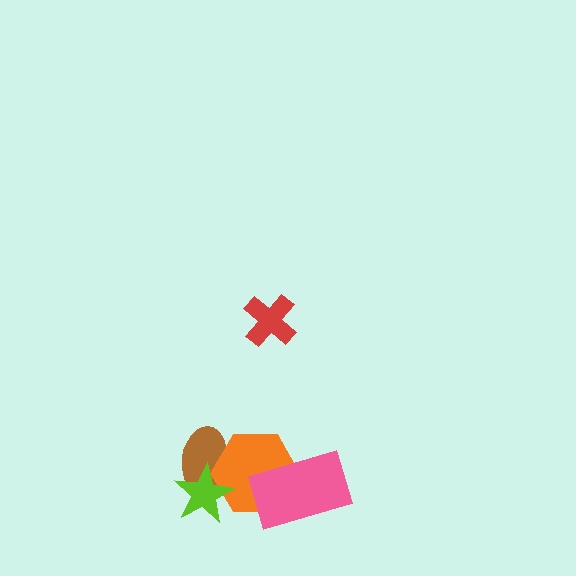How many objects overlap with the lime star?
2 objects overlap with the lime star.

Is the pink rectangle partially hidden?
No, no other shape covers it.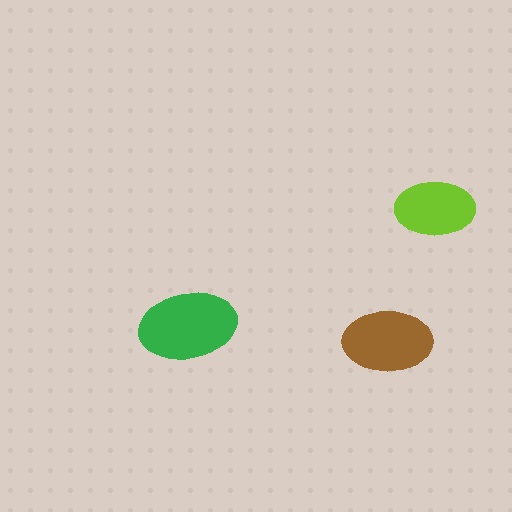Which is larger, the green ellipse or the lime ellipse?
The green one.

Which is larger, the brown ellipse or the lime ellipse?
The brown one.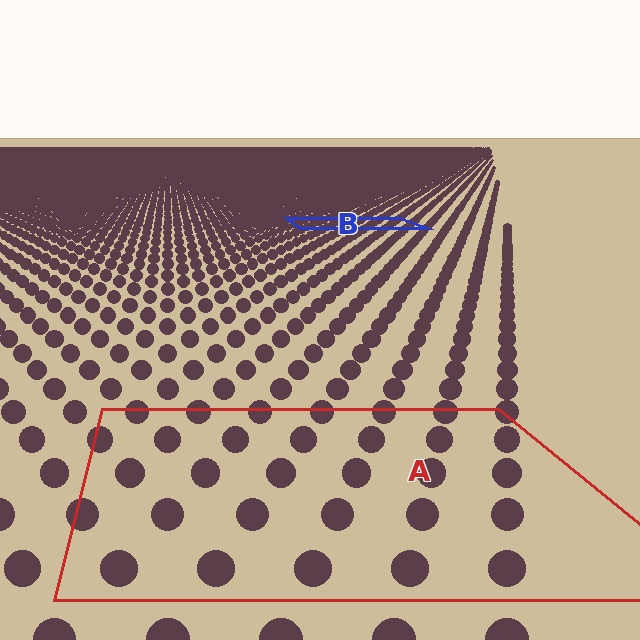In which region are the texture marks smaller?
The texture marks are smaller in region B, because it is farther away.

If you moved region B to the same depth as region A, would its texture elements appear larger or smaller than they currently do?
They would appear larger. At a closer depth, the same texture elements are projected at a bigger on-screen size.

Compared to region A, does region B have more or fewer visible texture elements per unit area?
Region B has more texture elements per unit area — they are packed more densely because it is farther away.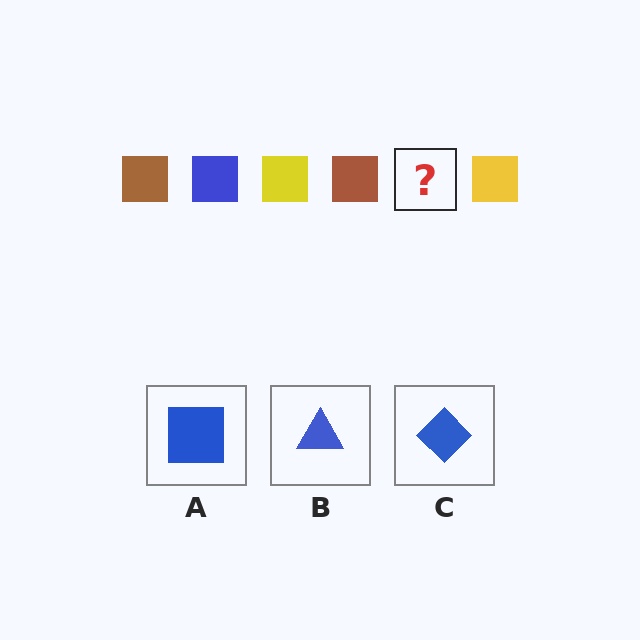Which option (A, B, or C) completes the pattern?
A.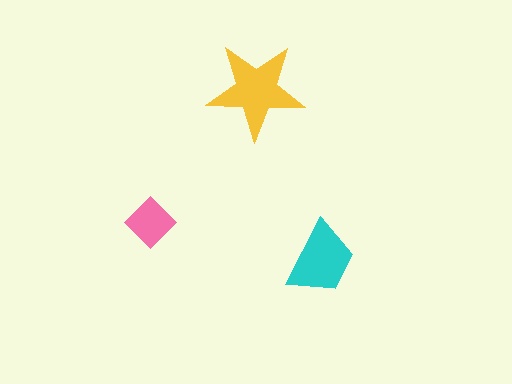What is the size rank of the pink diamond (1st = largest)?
3rd.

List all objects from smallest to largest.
The pink diamond, the cyan trapezoid, the yellow star.